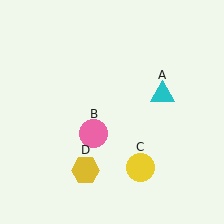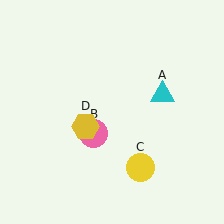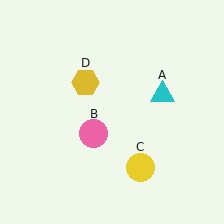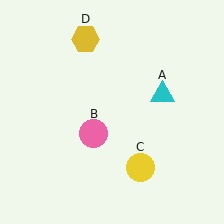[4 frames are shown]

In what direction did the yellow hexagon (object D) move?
The yellow hexagon (object D) moved up.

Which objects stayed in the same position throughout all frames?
Cyan triangle (object A) and pink circle (object B) and yellow circle (object C) remained stationary.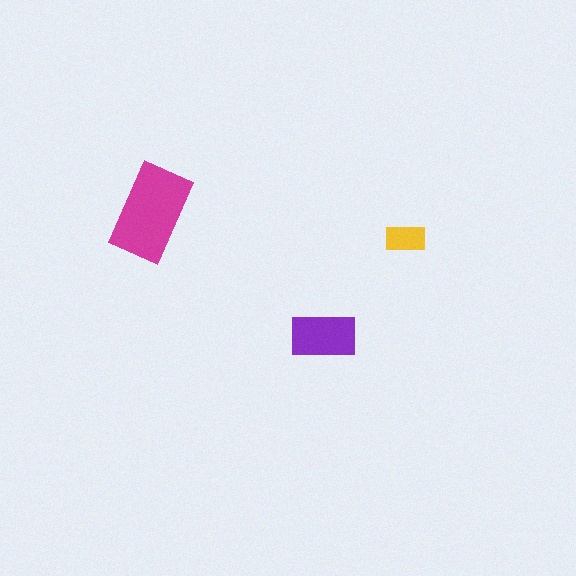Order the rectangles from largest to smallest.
the magenta one, the purple one, the yellow one.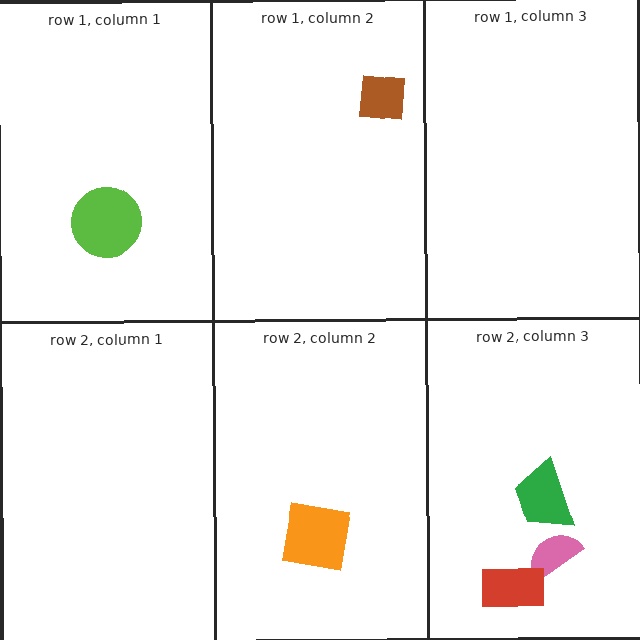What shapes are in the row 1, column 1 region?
The lime circle.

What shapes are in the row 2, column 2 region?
The orange square.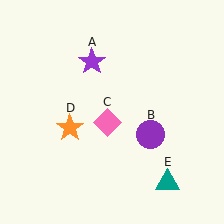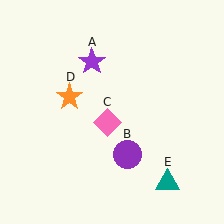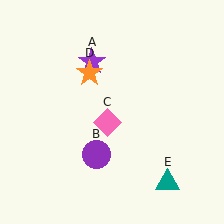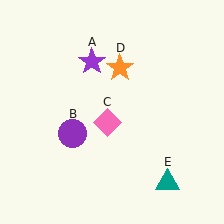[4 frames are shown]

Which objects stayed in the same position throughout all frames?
Purple star (object A) and pink diamond (object C) and teal triangle (object E) remained stationary.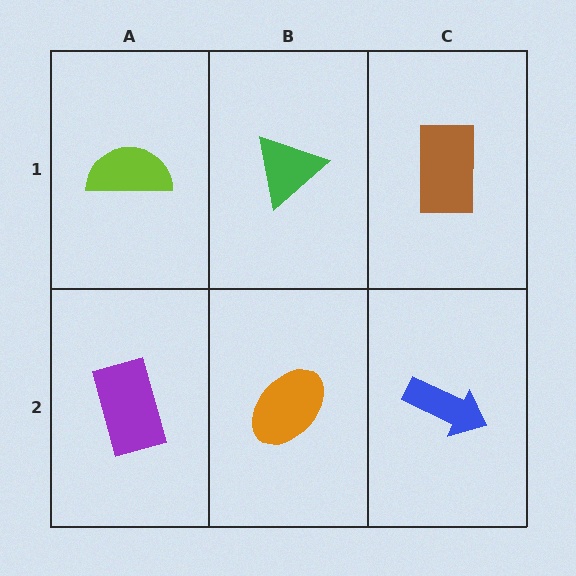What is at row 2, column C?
A blue arrow.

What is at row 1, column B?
A green triangle.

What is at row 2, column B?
An orange ellipse.